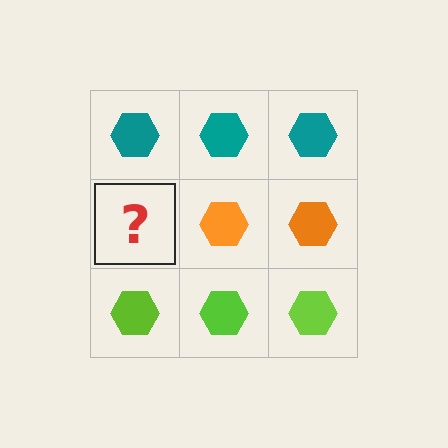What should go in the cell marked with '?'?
The missing cell should contain an orange hexagon.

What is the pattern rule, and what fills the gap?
The rule is that each row has a consistent color. The gap should be filled with an orange hexagon.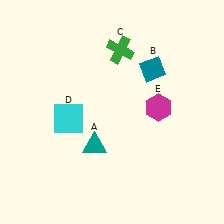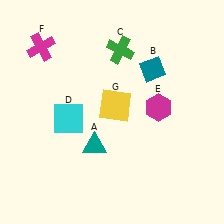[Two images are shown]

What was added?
A magenta cross (F), a yellow square (G) were added in Image 2.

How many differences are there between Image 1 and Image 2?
There are 2 differences between the two images.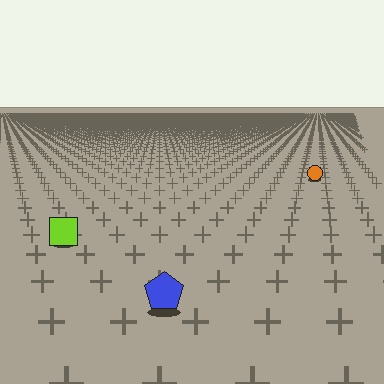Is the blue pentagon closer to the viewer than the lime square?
Yes. The blue pentagon is closer — you can tell from the texture gradient: the ground texture is coarser near it.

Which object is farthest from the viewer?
The orange circle is farthest from the viewer. It appears smaller and the ground texture around it is denser.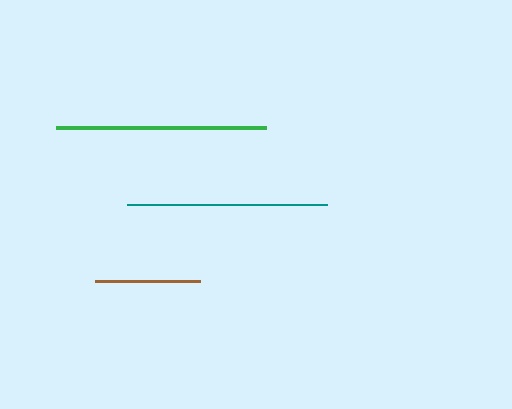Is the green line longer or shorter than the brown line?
The green line is longer than the brown line.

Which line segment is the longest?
The green line is the longest at approximately 210 pixels.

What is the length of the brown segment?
The brown segment is approximately 105 pixels long.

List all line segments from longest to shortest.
From longest to shortest: green, teal, brown.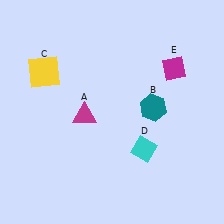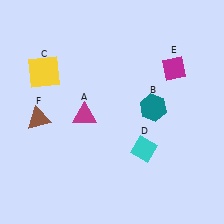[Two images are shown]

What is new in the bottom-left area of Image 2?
A brown triangle (F) was added in the bottom-left area of Image 2.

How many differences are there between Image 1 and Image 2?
There is 1 difference between the two images.